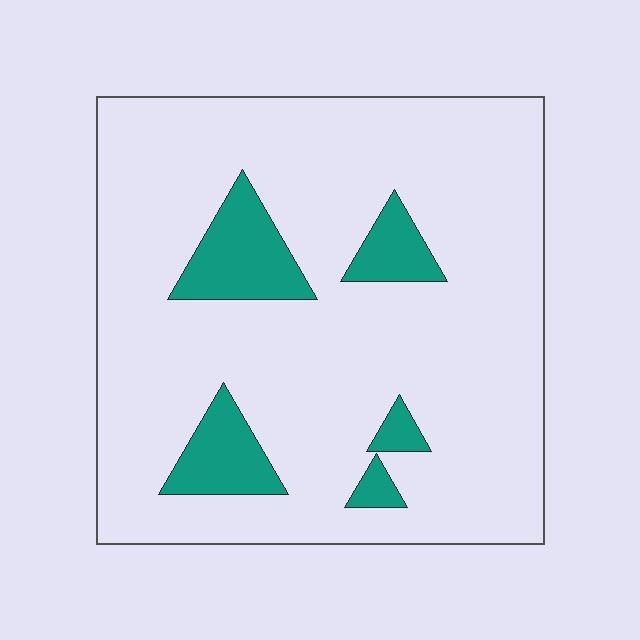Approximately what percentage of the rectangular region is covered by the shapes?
Approximately 15%.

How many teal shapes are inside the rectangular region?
5.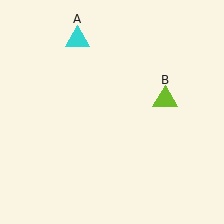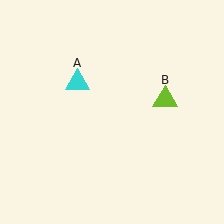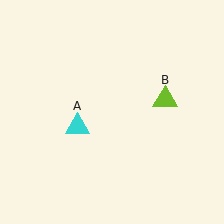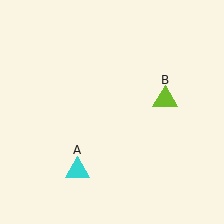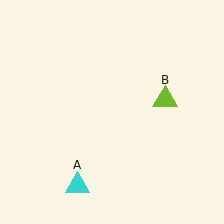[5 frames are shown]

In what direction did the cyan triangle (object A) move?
The cyan triangle (object A) moved down.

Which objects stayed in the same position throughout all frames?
Lime triangle (object B) remained stationary.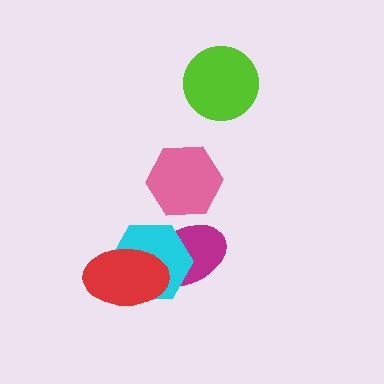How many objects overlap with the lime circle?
0 objects overlap with the lime circle.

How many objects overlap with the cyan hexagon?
2 objects overlap with the cyan hexagon.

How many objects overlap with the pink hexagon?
0 objects overlap with the pink hexagon.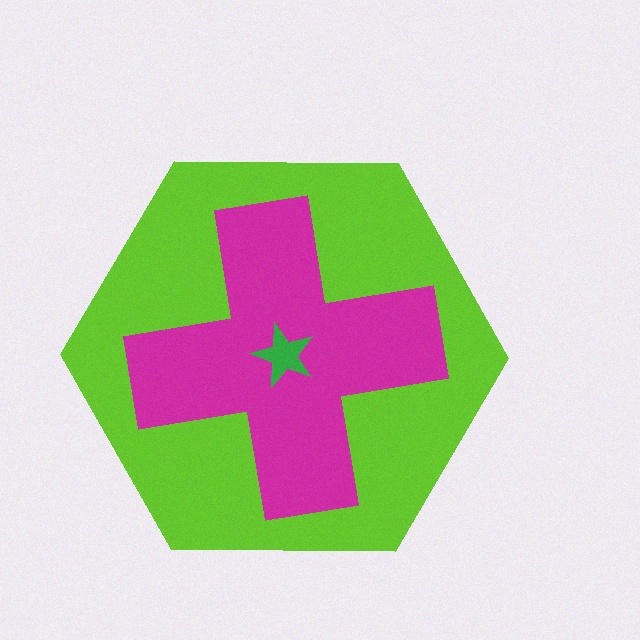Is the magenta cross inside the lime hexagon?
Yes.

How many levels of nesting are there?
3.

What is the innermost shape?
The green star.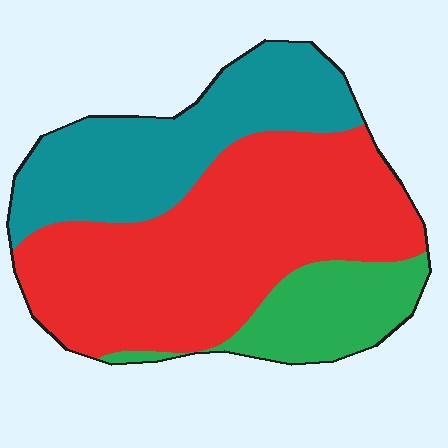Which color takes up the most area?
Red, at roughly 55%.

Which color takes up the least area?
Green, at roughly 15%.